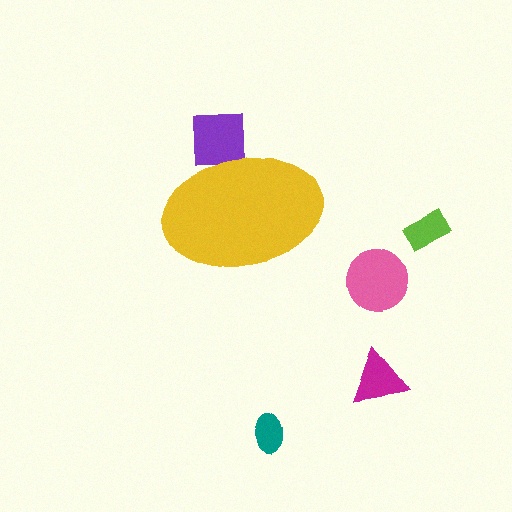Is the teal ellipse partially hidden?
No, the teal ellipse is fully visible.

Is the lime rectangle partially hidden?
No, the lime rectangle is fully visible.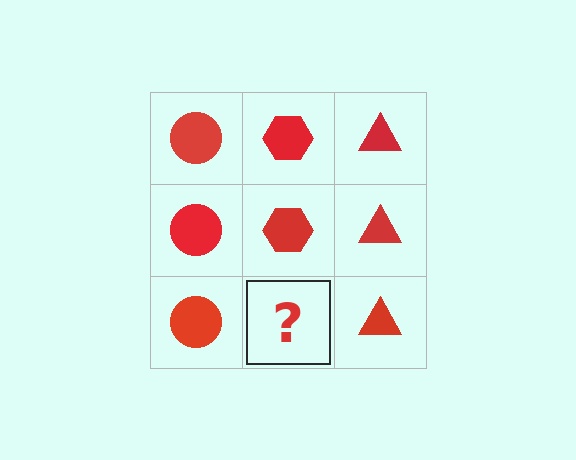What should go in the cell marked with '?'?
The missing cell should contain a red hexagon.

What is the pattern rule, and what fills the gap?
The rule is that each column has a consistent shape. The gap should be filled with a red hexagon.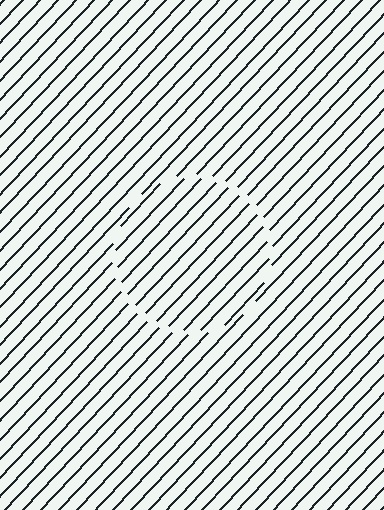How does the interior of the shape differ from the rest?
The interior of the shape contains the same grating, shifted by half a period — the contour is defined by the phase discontinuity where line-ends from the inner and outer gratings abut.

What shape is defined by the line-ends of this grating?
An illusory circle. The interior of the shape contains the same grating, shifted by half a period — the contour is defined by the phase discontinuity where line-ends from the inner and outer gratings abut.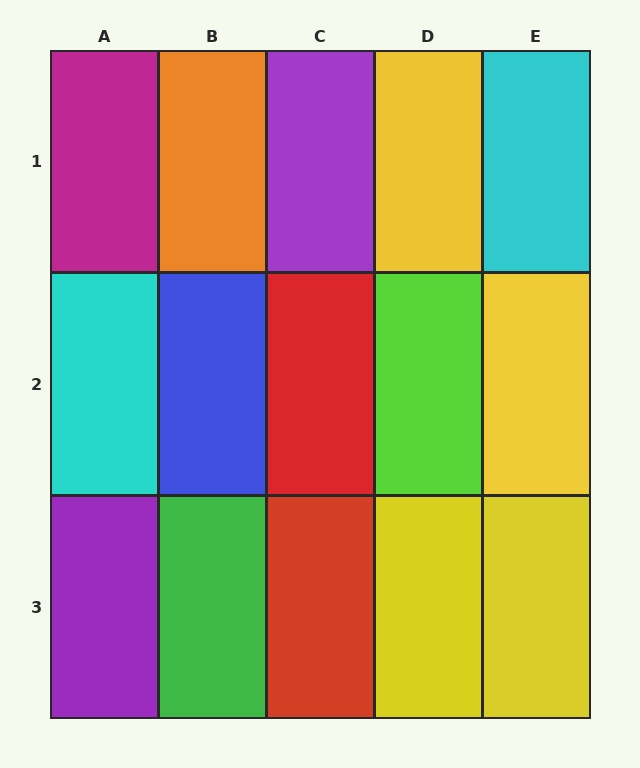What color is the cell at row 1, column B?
Orange.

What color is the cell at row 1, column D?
Yellow.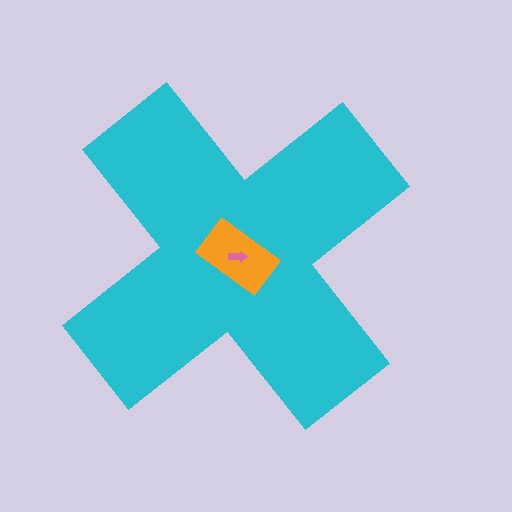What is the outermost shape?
The cyan cross.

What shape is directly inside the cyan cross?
The orange rectangle.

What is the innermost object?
The pink arrow.